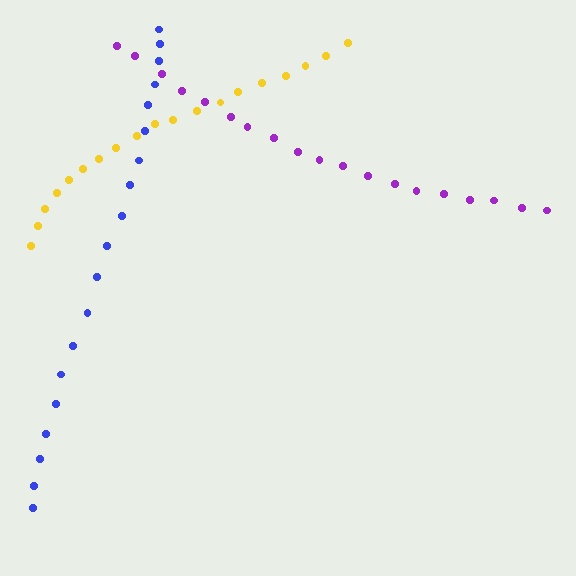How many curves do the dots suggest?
There are 3 distinct paths.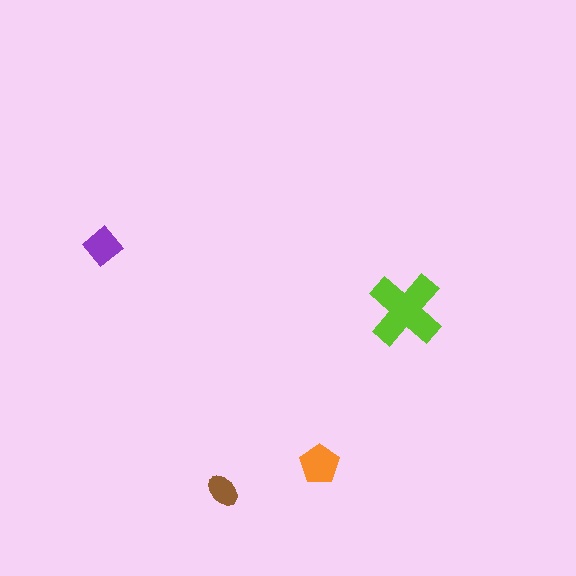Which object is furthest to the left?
The purple diamond is leftmost.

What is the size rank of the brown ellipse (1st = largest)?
4th.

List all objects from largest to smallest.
The lime cross, the orange pentagon, the purple diamond, the brown ellipse.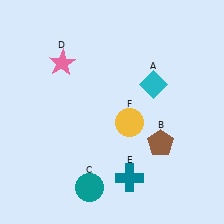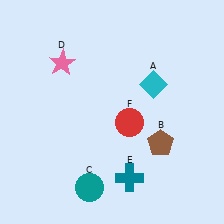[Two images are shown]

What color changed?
The circle (F) changed from yellow in Image 1 to red in Image 2.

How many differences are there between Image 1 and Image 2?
There is 1 difference between the two images.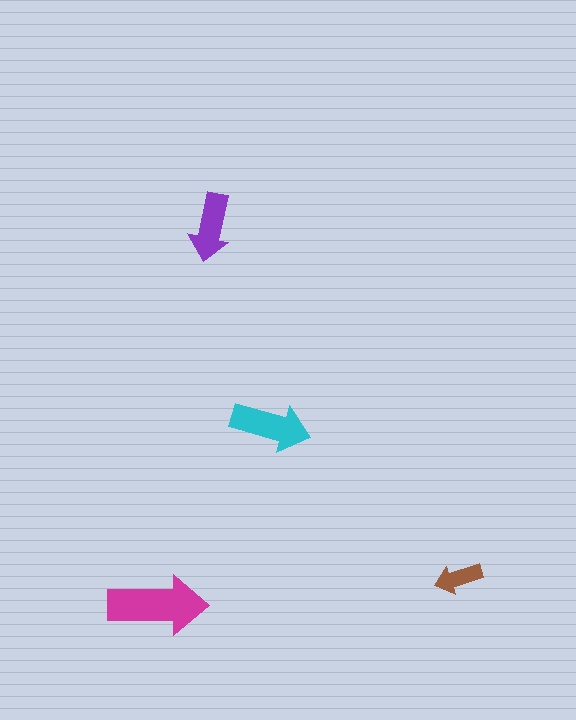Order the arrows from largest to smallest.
the magenta one, the cyan one, the purple one, the brown one.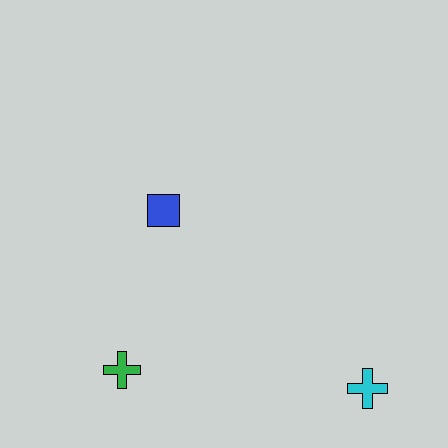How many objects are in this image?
There are 3 objects.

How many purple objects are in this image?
There are no purple objects.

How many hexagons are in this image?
There are no hexagons.